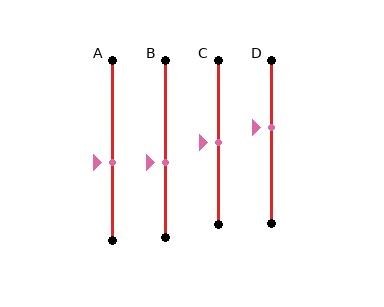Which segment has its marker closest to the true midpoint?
Segment C has its marker closest to the true midpoint.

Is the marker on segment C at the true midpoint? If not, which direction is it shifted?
Yes, the marker on segment C is at the true midpoint.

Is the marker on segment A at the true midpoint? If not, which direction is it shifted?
No, the marker on segment A is shifted downward by about 7% of the segment length.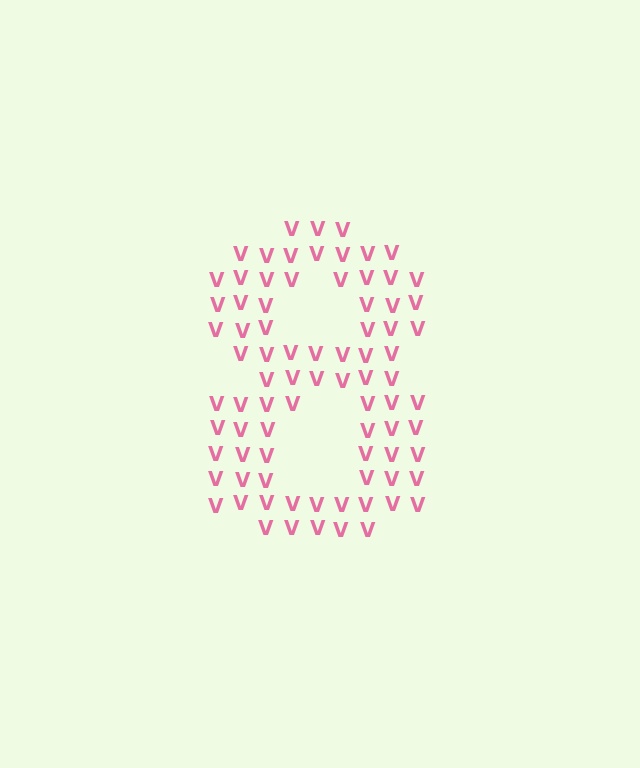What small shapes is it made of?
It is made of small letter V's.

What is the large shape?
The large shape is the digit 8.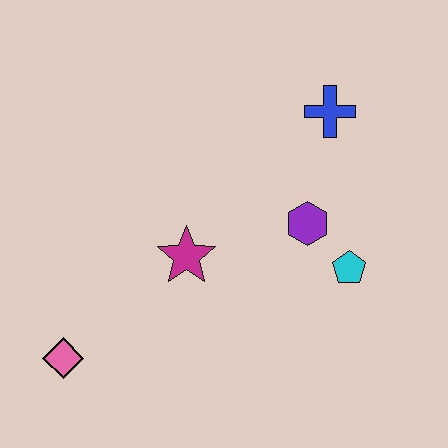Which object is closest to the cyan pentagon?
The purple hexagon is closest to the cyan pentagon.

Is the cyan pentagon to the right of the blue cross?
Yes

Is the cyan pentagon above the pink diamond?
Yes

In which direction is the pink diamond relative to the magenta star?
The pink diamond is to the left of the magenta star.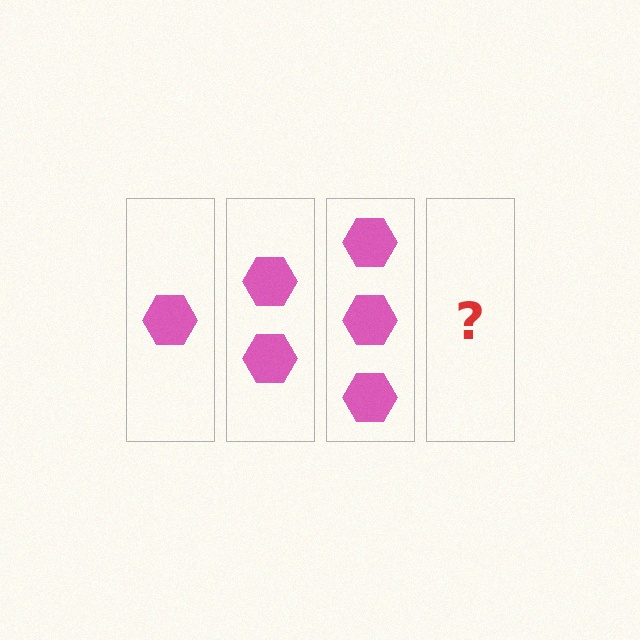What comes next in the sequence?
The next element should be 4 hexagons.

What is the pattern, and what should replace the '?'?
The pattern is that each step adds one more hexagon. The '?' should be 4 hexagons.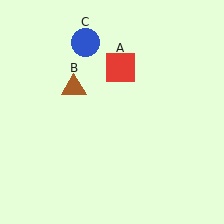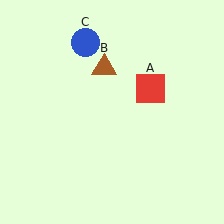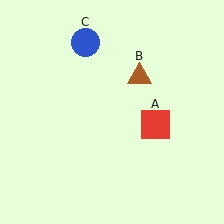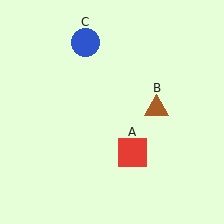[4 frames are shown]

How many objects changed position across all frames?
2 objects changed position: red square (object A), brown triangle (object B).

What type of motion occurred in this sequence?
The red square (object A), brown triangle (object B) rotated clockwise around the center of the scene.